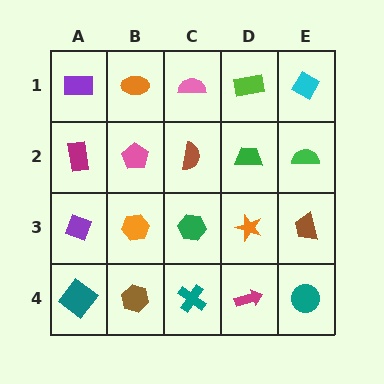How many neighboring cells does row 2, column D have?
4.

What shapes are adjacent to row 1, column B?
A pink pentagon (row 2, column B), a purple rectangle (row 1, column A), a pink semicircle (row 1, column C).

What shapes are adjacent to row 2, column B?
An orange ellipse (row 1, column B), an orange hexagon (row 3, column B), a magenta rectangle (row 2, column A), a brown semicircle (row 2, column C).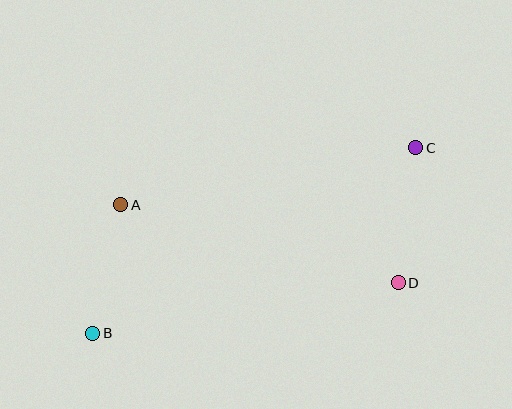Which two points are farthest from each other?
Points B and C are farthest from each other.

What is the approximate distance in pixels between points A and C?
The distance between A and C is approximately 301 pixels.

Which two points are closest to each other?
Points A and B are closest to each other.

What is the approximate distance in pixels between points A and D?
The distance between A and D is approximately 289 pixels.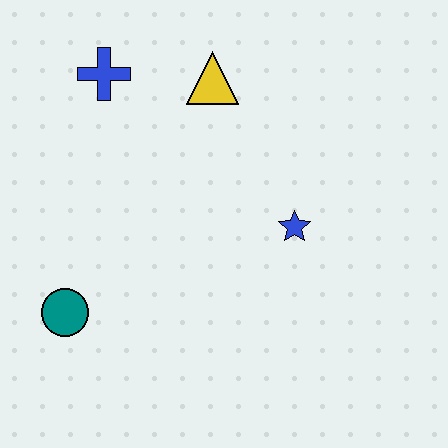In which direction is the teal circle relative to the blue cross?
The teal circle is below the blue cross.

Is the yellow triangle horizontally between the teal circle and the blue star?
Yes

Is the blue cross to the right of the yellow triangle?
No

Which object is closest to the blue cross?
The yellow triangle is closest to the blue cross.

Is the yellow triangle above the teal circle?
Yes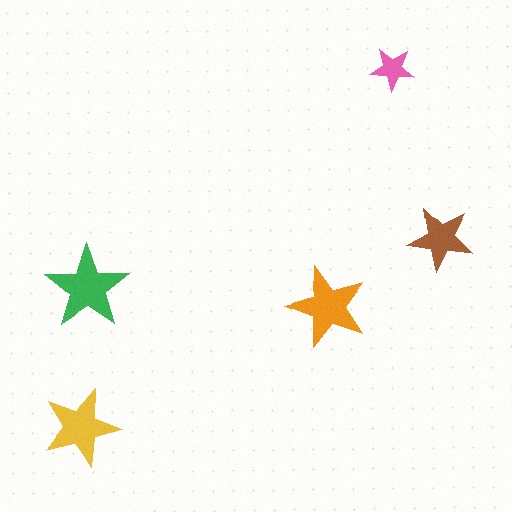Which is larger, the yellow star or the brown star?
The yellow one.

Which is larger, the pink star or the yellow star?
The yellow one.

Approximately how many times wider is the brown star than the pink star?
About 1.5 times wider.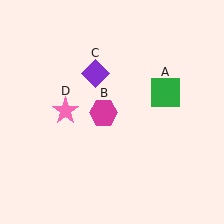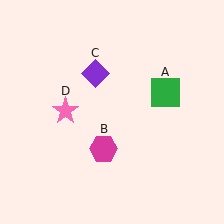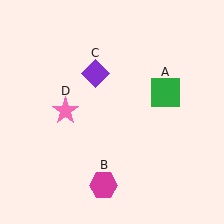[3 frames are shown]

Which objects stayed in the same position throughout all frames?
Green square (object A) and purple diamond (object C) and pink star (object D) remained stationary.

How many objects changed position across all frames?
1 object changed position: magenta hexagon (object B).